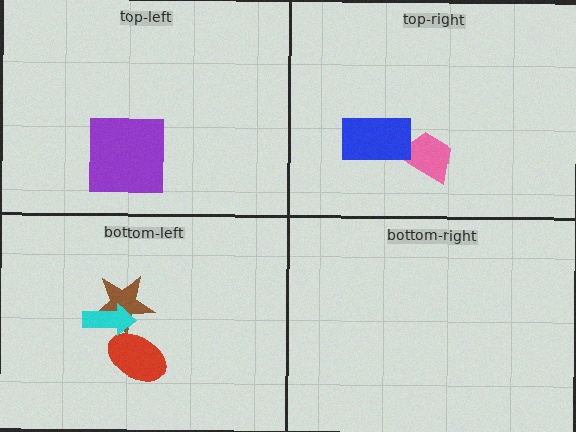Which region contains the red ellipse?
The bottom-left region.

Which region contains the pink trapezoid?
The top-right region.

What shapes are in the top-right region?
The pink trapezoid, the blue rectangle.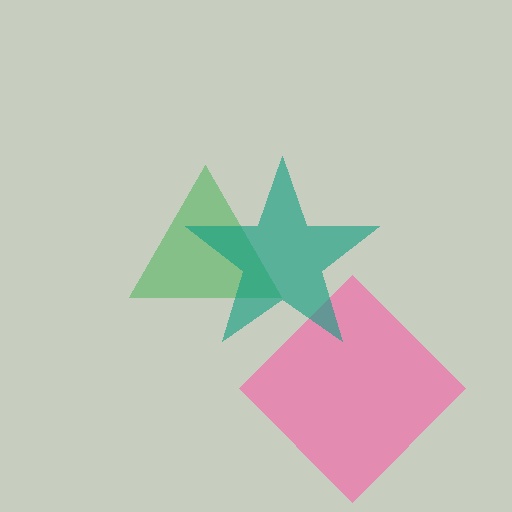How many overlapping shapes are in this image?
There are 3 overlapping shapes in the image.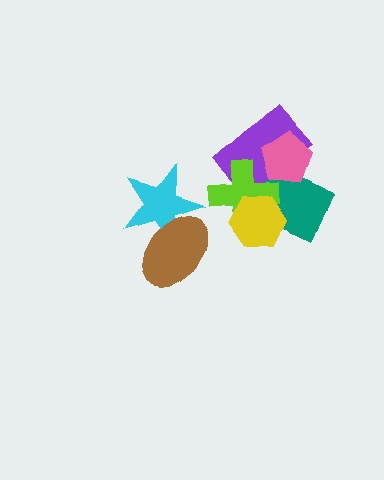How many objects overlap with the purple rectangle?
3 objects overlap with the purple rectangle.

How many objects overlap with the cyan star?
1 object overlaps with the cyan star.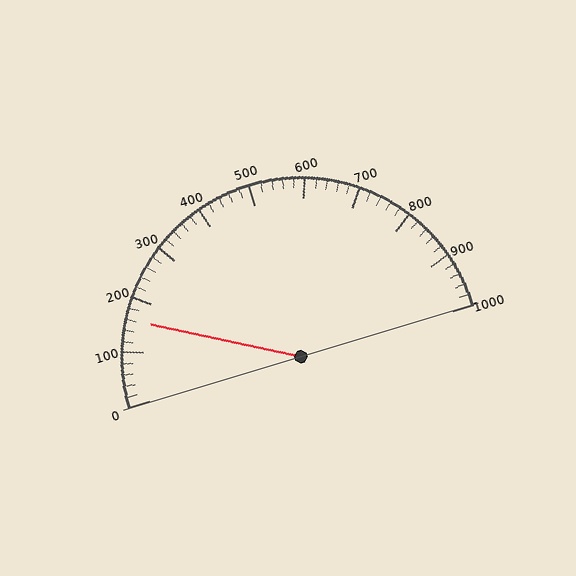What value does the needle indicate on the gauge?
The needle indicates approximately 160.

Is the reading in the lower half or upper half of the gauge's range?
The reading is in the lower half of the range (0 to 1000).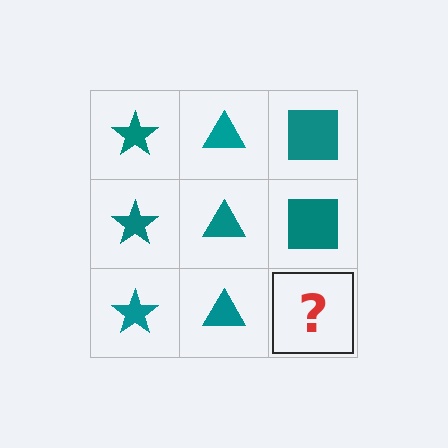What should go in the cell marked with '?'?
The missing cell should contain a teal square.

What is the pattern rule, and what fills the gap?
The rule is that each column has a consistent shape. The gap should be filled with a teal square.